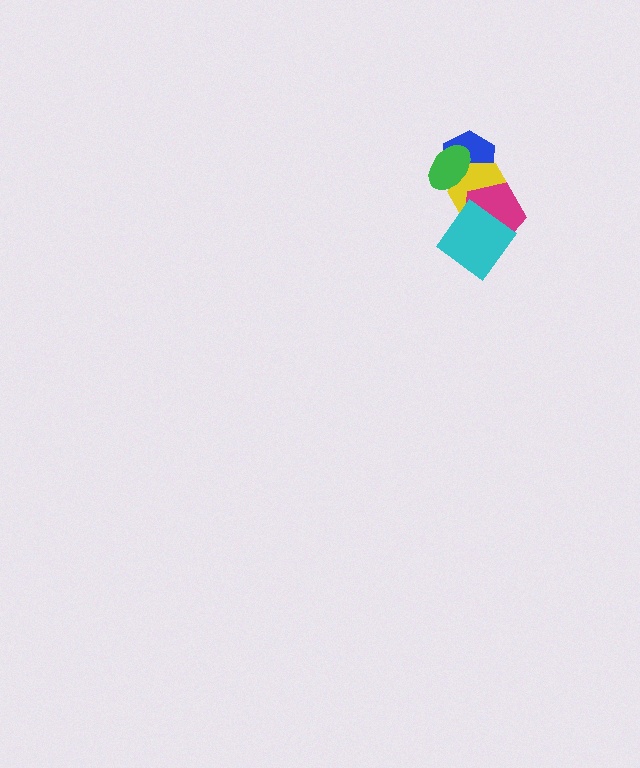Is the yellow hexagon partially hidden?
Yes, it is partially covered by another shape.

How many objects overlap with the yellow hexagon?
4 objects overlap with the yellow hexagon.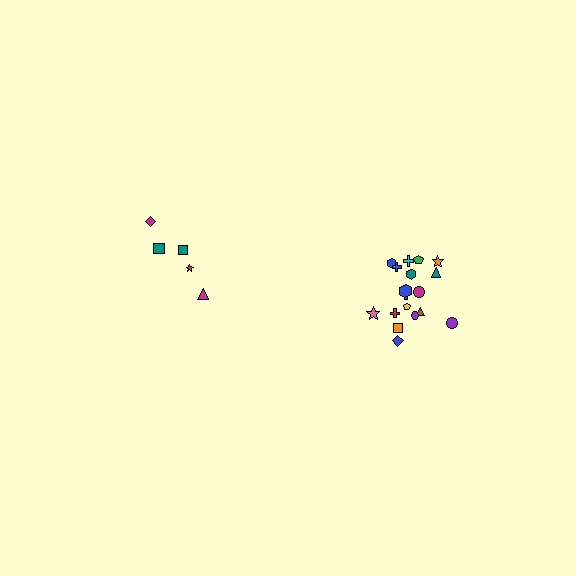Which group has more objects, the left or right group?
The right group.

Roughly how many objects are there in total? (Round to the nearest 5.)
Roughly 25 objects in total.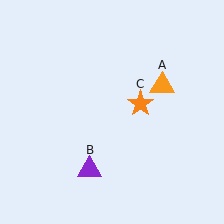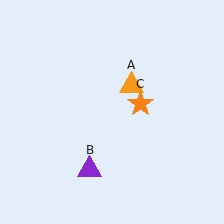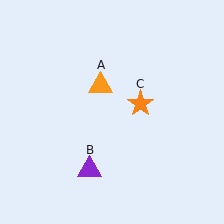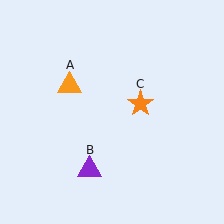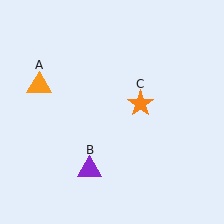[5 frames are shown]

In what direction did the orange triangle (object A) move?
The orange triangle (object A) moved left.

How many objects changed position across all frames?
1 object changed position: orange triangle (object A).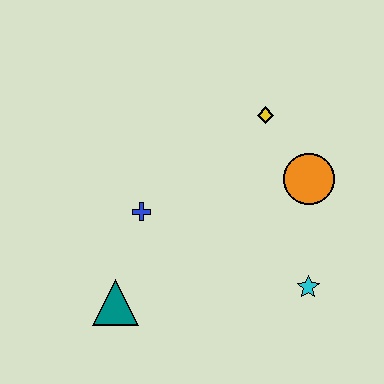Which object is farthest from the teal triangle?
The yellow diamond is farthest from the teal triangle.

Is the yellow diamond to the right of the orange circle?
No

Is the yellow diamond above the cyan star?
Yes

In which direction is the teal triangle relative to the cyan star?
The teal triangle is to the left of the cyan star.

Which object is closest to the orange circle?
The yellow diamond is closest to the orange circle.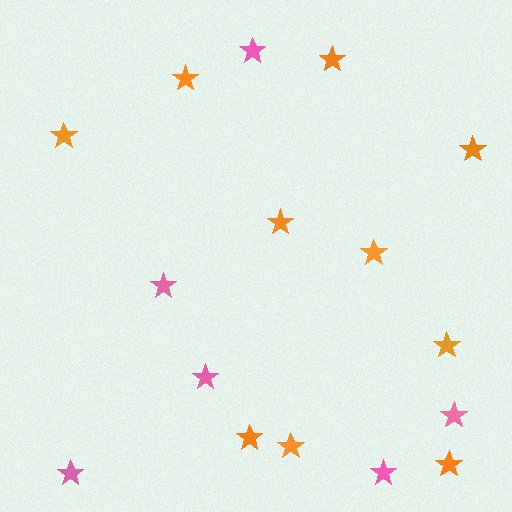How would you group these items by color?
There are 2 groups: one group of pink stars (6) and one group of orange stars (10).